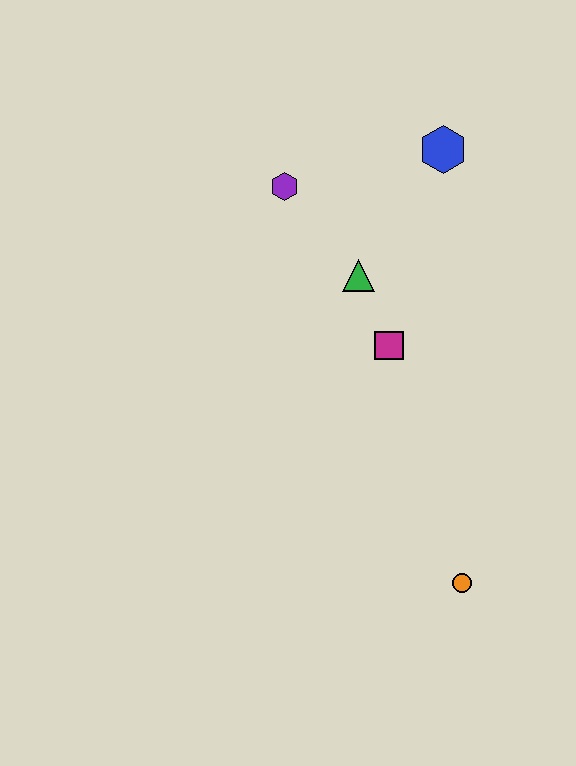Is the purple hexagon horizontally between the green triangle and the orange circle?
No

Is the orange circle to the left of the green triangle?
No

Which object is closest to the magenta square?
The green triangle is closest to the magenta square.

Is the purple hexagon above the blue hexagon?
No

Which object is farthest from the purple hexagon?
The orange circle is farthest from the purple hexagon.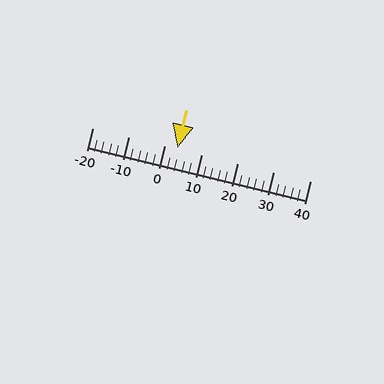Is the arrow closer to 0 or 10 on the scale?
The arrow is closer to 0.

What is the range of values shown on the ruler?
The ruler shows values from -20 to 40.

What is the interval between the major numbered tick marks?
The major tick marks are spaced 10 units apart.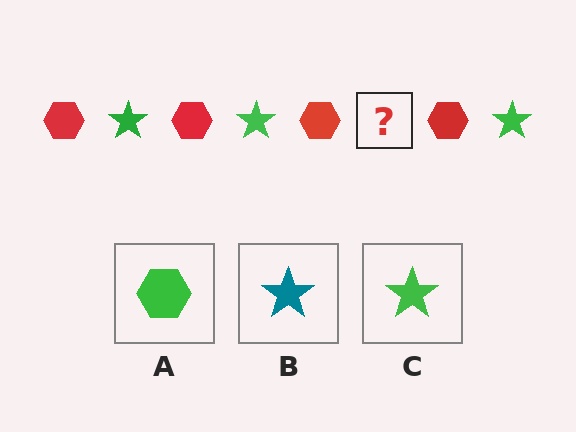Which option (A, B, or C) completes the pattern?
C.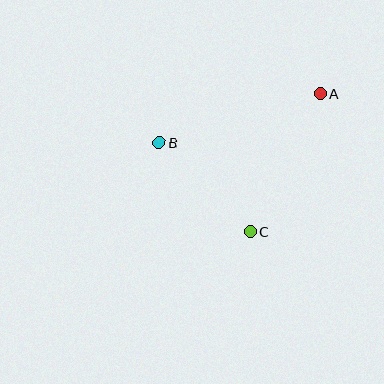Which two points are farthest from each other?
Points A and B are farthest from each other.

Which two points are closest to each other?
Points B and C are closest to each other.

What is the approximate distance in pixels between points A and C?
The distance between A and C is approximately 154 pixels.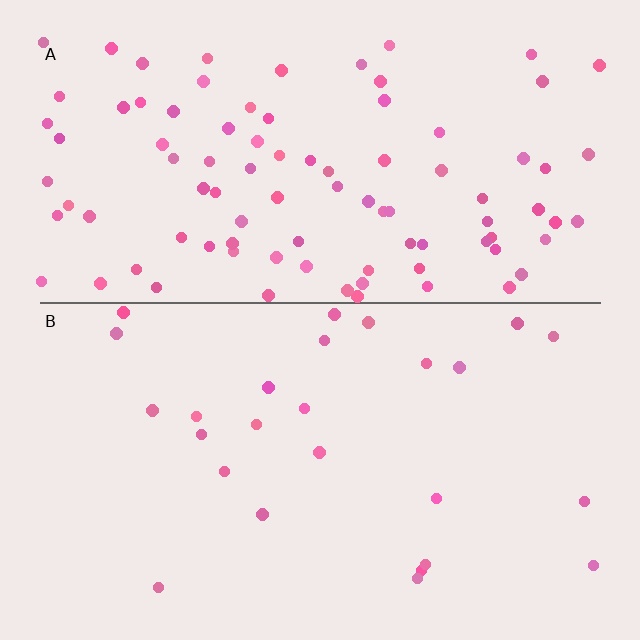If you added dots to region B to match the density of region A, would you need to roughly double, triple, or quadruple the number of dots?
Approximately quadruple.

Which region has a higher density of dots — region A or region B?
A (the top).